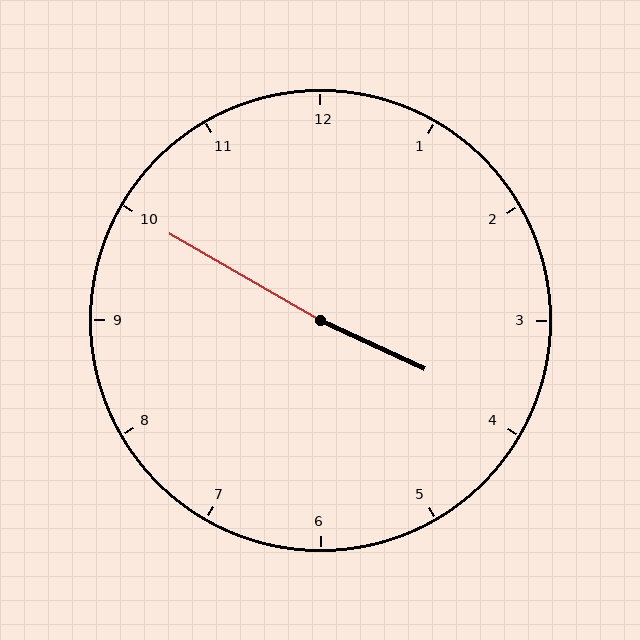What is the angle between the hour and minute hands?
Approximately 175 degrees.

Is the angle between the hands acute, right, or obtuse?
It is obtuse.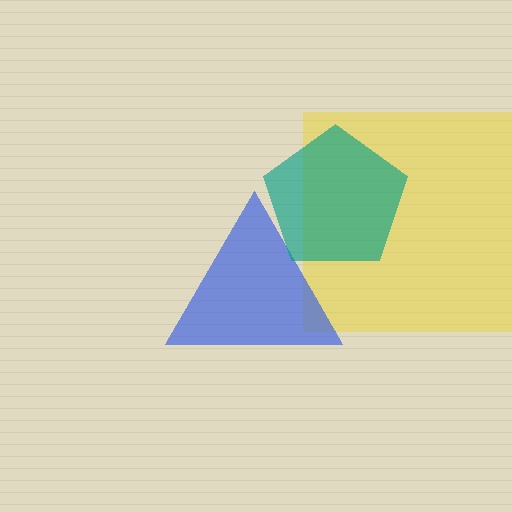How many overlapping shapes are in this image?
There are 3 overlapping shapes in the image.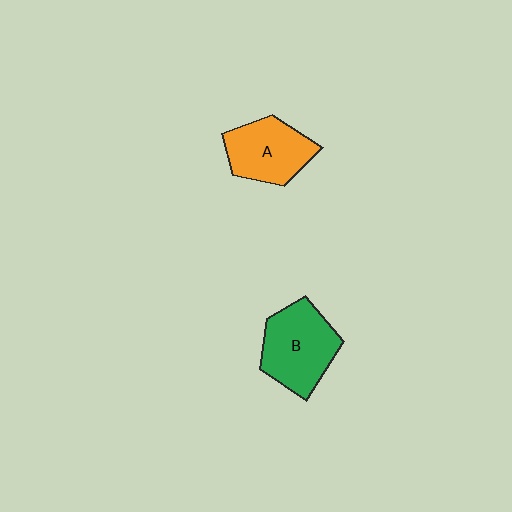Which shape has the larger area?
Shape B (green).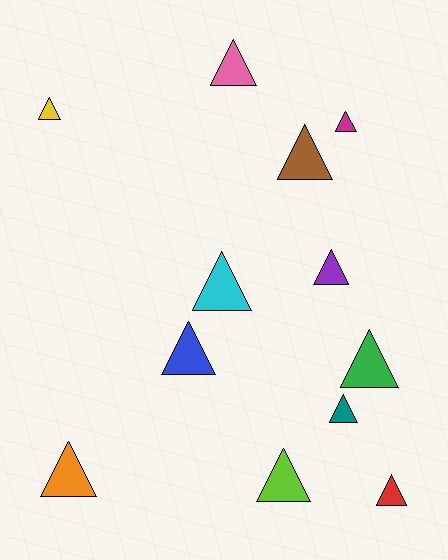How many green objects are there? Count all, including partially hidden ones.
There is 1 green object.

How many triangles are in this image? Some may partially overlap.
There are 12 triangles.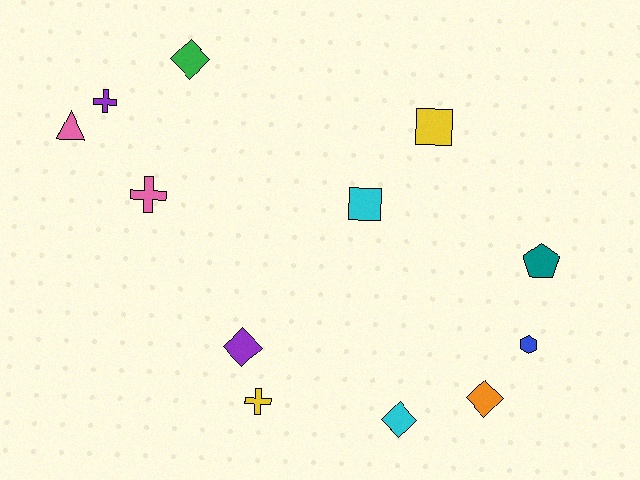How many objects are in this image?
There are 12 objects.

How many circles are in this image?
There are no circles.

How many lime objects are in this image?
There are no lime objects.